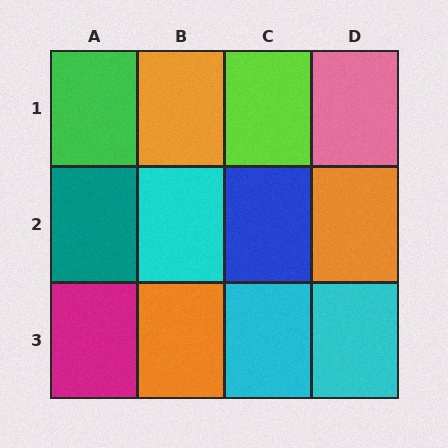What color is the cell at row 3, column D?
Cyan.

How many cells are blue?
1 cell is blue.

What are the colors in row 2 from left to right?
Teal, cyan, blue, orange.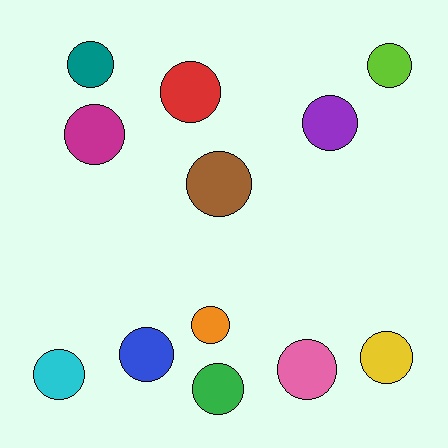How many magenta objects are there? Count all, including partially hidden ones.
There is 1 magenta object.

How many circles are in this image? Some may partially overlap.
There are 12 circles.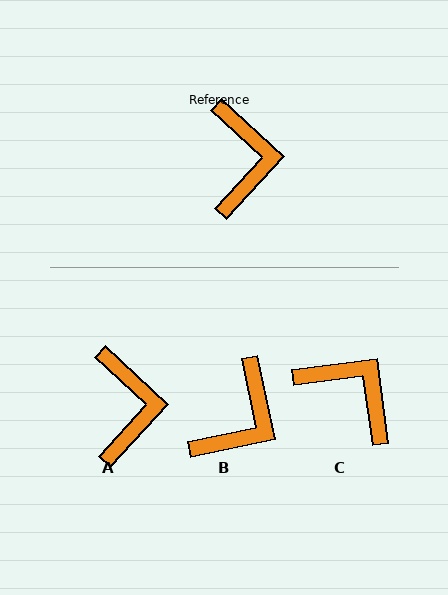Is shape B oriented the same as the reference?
No, it is off by about 35 degrees.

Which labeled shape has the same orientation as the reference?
A.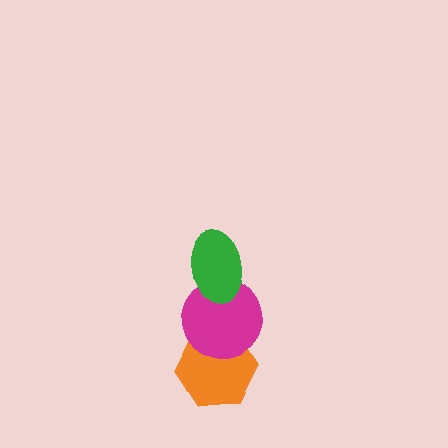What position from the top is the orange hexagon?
The orange hexagon is 3rd from the top.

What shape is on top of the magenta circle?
The green ellipse is on top of the magenta circle.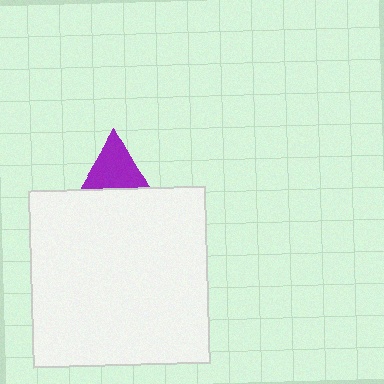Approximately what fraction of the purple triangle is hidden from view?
Roughly 54% of the purple triangle is hidden behind the white square.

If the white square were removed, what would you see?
You would see the complete purple triangle.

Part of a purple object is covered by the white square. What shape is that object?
It is a triangle.